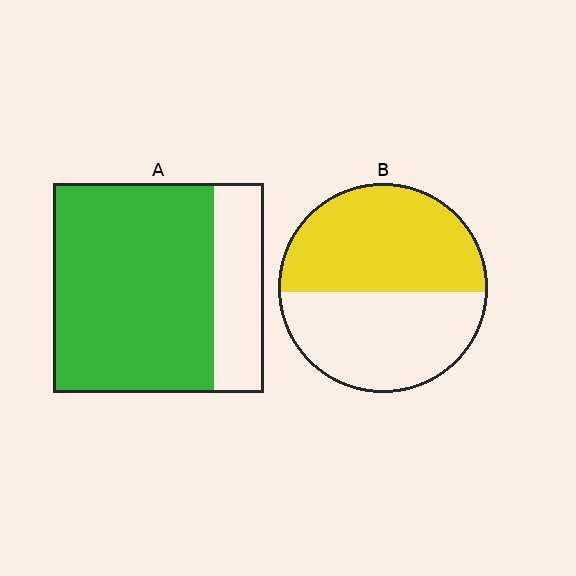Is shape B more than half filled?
Roughly half.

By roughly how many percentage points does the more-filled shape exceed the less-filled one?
By roughly 25 percentage points (A over B).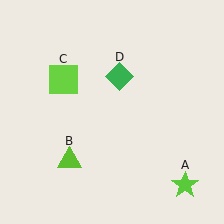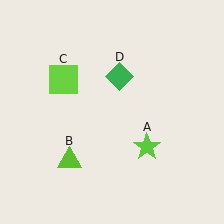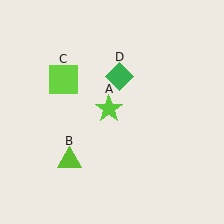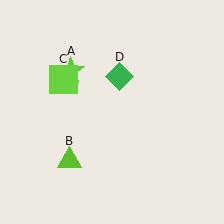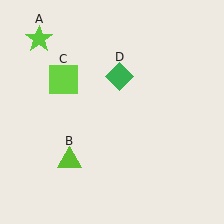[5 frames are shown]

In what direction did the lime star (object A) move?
The lime star (object A) moved up and to the left.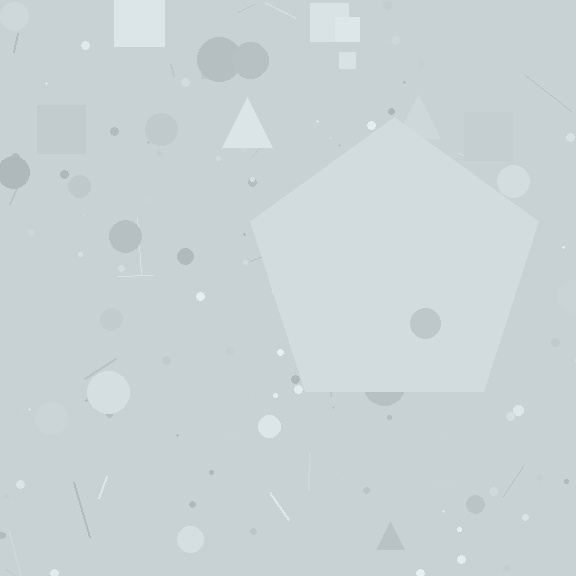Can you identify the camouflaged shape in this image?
The camouflaged shape is a pentagon.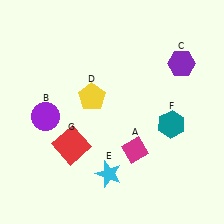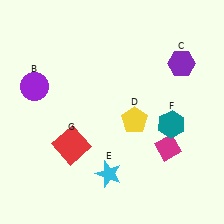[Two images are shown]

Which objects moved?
The objects that moved are: the magenta diamond (A), the purple circle (B), the yellow pentagon (D).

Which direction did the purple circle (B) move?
The purple circle (B) moved up.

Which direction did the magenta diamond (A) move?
The magenta diamond (A) moved right.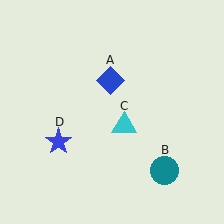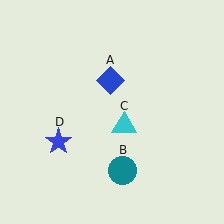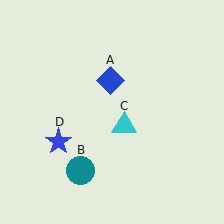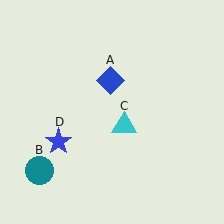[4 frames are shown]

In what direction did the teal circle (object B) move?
The teal circle (object B) moved left.